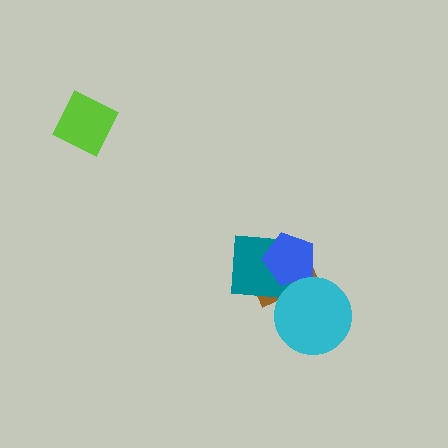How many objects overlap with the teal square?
2 objects overlap with the teal square.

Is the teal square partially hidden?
Yes, it is partially covered by another shape.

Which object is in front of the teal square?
The blue pentagon is in front of the teal square.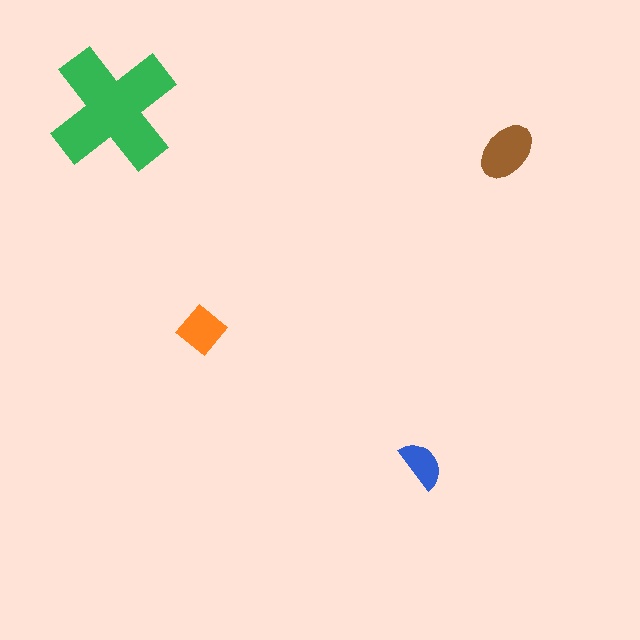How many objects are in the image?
There are 4 objects in the image.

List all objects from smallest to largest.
The blue semicircle, the orange diamond, the brown ellipse, the green cross.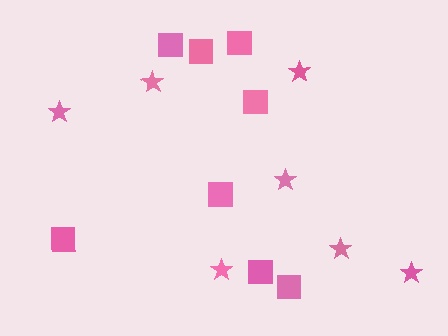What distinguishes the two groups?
There are 2 groups: one group of stars (7) and one group of squares (8).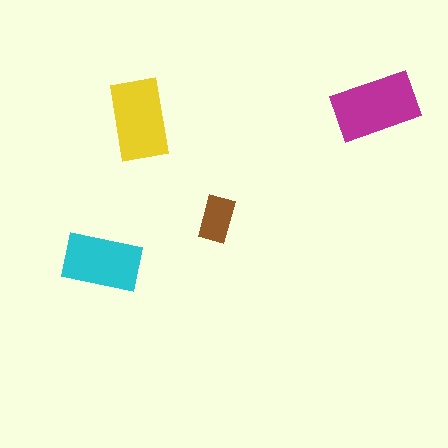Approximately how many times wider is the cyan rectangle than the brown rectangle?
About 1.5 times wider.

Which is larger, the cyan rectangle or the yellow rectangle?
The yellow one.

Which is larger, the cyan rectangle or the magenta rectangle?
The magenta one.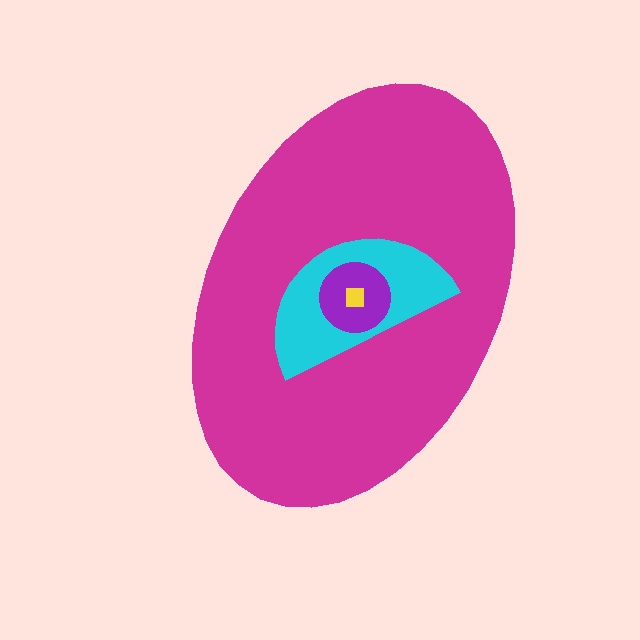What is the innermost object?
The yellow square.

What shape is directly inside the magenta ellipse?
The cyan semicircle.